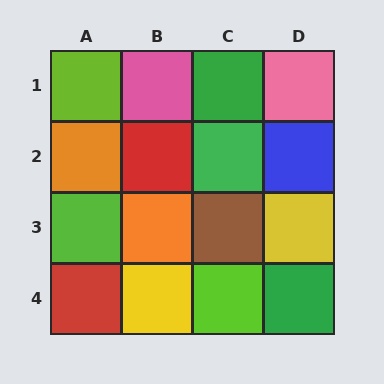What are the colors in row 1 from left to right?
Lime, pink, green, pink.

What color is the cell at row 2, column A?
Orange.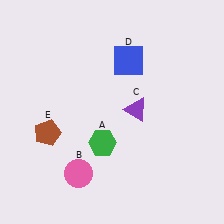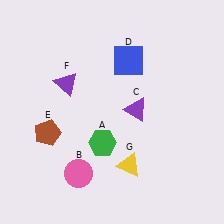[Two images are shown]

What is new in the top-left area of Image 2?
A purple triangle (F) was added in the top-left area of Image 2.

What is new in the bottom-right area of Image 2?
A yellow triangle (G) was added in the bottom-right area of Image 2.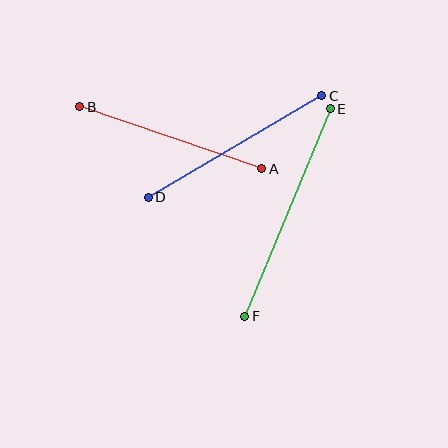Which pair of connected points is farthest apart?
Points E and F are farthest apart.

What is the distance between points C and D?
The distance is approximately 201 pixels.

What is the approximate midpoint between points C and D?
The midpoint is at approximately (235, 146) pixels.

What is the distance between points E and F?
The distance is approximately 224 pixels.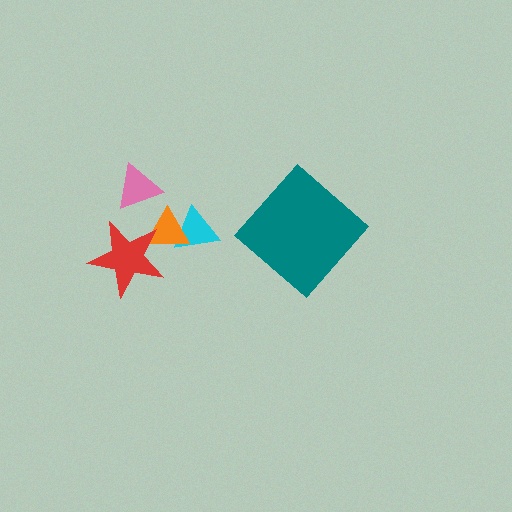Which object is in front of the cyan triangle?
The orange triangle is in front of the cyan triangle.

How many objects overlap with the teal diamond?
0 objects overlap with the teal diamond.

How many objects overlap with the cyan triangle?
1 object overlaps with the cyan triangle.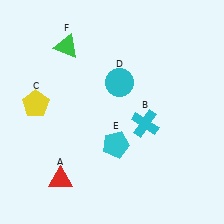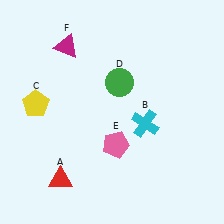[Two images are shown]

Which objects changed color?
D changed from cyan to green. E changed from cyan to pink. F changed from green to magenta.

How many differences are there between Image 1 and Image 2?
There are 3 differences between the two images.